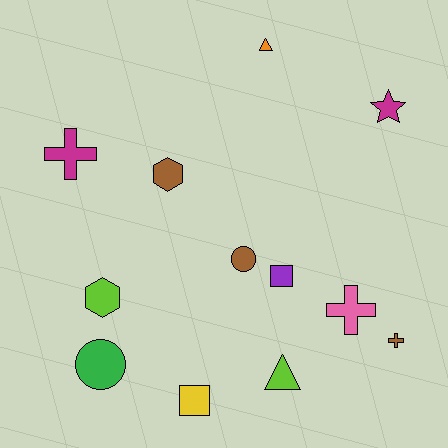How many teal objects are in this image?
There are no teal objects.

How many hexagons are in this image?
There are 2 hexagons.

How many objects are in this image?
There are 12 objects.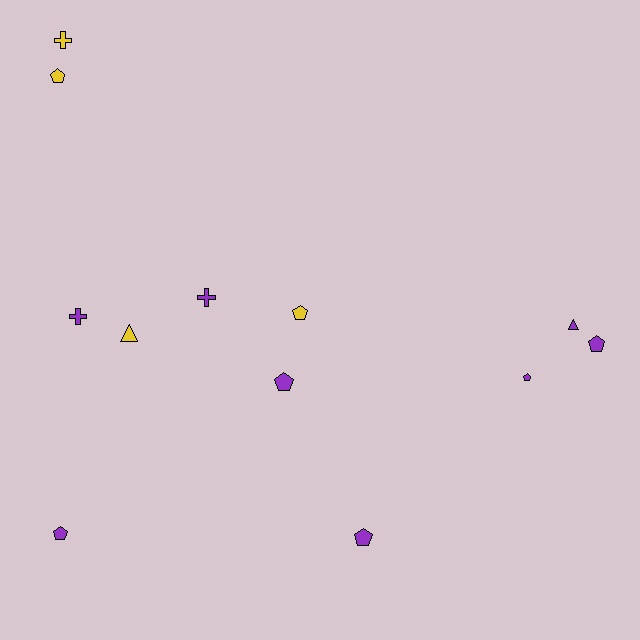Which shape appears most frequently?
Pentagon, with 7 objects.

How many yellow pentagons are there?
There are 2 yellow pentagons.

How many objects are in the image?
There are 12 objects.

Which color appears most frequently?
Purple, with 8 objects.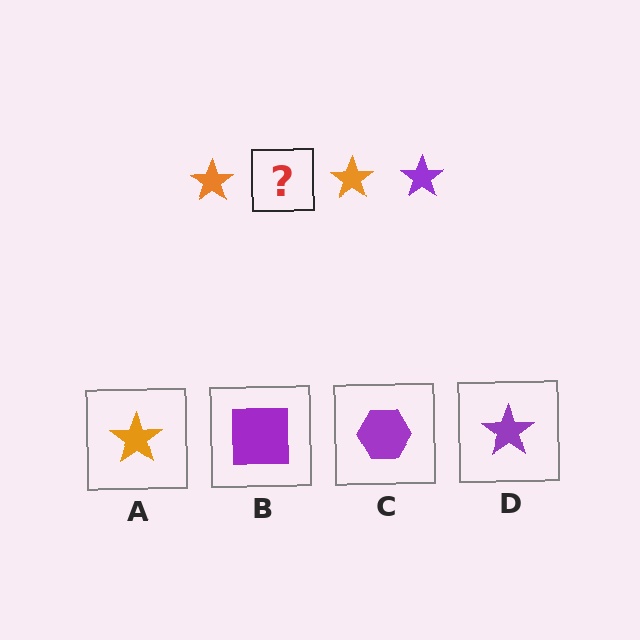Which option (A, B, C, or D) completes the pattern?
D.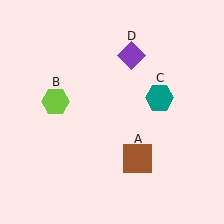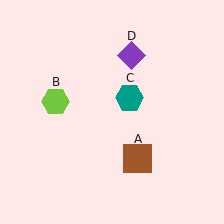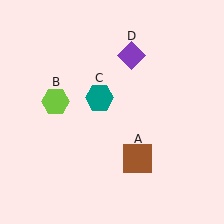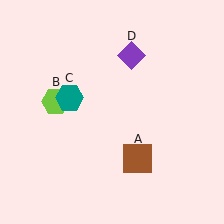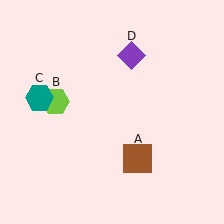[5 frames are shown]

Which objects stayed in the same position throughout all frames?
Brown square (object A) and lime hexagon (object B) and purple diamond (object D) remained stationary.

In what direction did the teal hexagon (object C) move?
The teal hexagon (object C) moved left.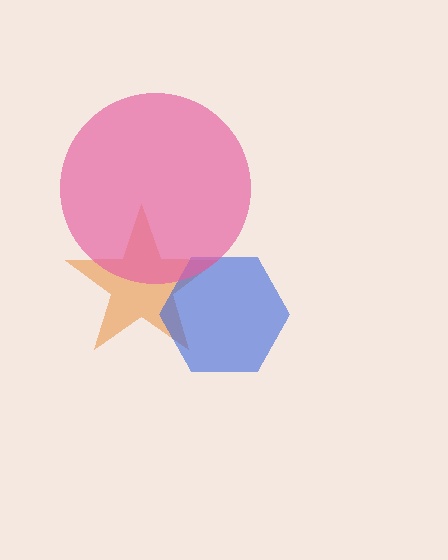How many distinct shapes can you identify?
There are 3 distinct shapes: an orange star, a blue hexagon, a pink circle.